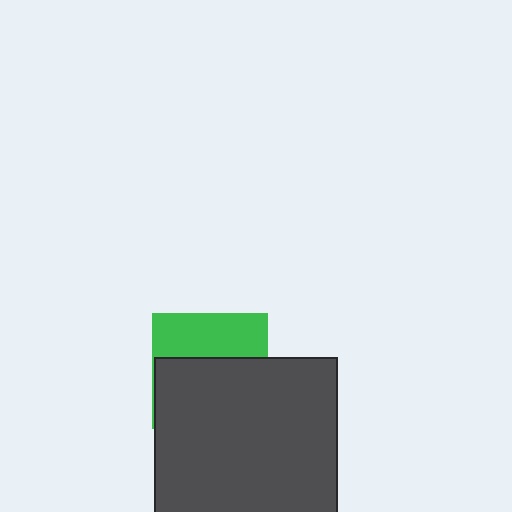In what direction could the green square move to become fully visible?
The green square could move up. That would shift it out from behind the dark gray rectangle entirely.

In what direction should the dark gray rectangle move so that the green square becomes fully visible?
The dark gray rectangle should move down. That is the shortest direction to clear the overlap and leave the green square fully visible.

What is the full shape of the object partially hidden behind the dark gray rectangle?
The partially hidden object is a green square.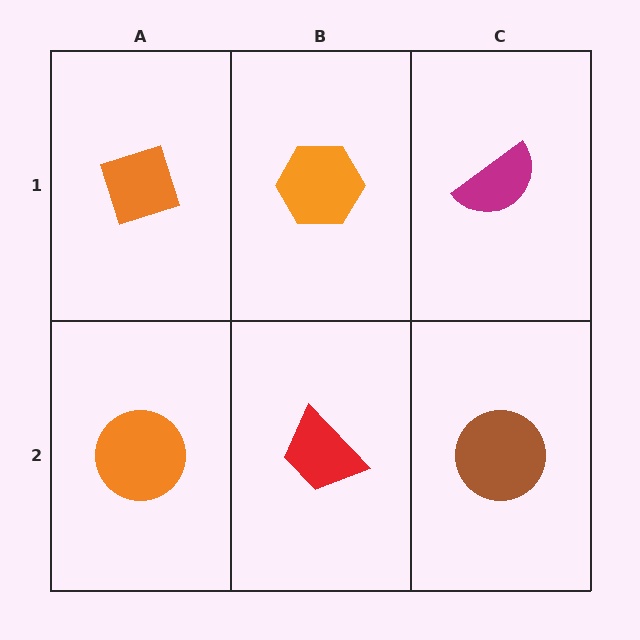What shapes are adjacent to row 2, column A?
An orange diamond (row 1, column A), a red trapezoid (row 2, column B).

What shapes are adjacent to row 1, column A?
An orange circle (row 2, column A), an orange hexagon (row 1, column B).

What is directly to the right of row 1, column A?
An orange hexagon.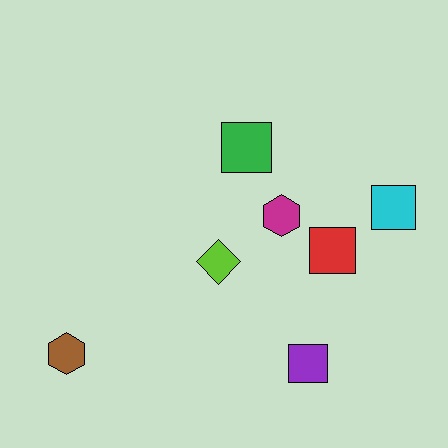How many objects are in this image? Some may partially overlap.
There are 7 objects.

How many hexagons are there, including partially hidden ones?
There are 2 hexagons.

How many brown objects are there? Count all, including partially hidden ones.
There is 1 brown object.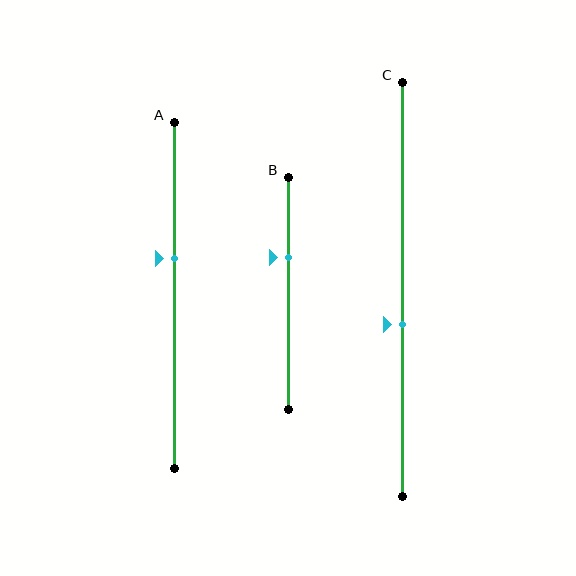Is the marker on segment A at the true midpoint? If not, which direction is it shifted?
No, the marker on segment A is shifted upward by about 11% of the segment length.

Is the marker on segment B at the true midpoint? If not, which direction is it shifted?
No, the marker on segment B is shifted upward by about 15% of the segment length.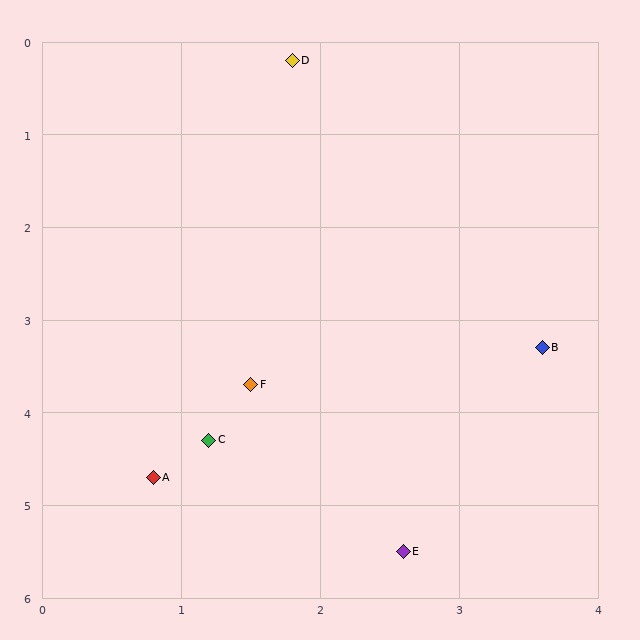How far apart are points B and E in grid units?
Points B and E are about 2.4 grid units apart.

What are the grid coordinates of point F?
Point F is at approximately (1.5, 3.7).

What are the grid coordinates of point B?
Point B is at approximately (3.6, 3.3).